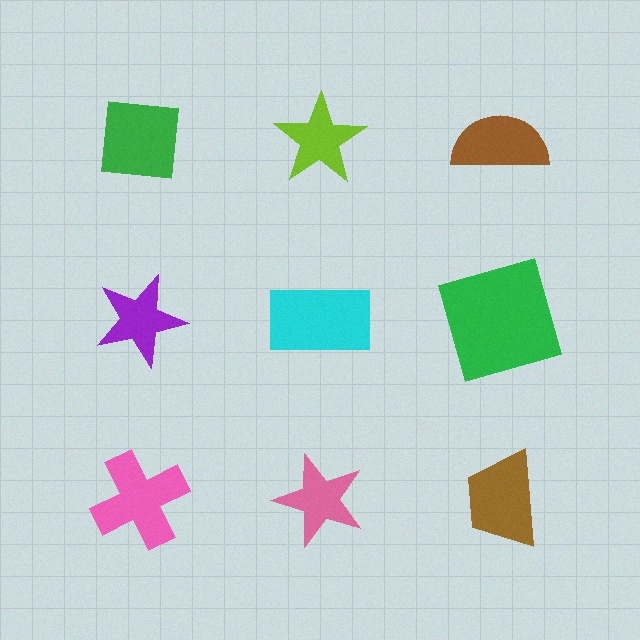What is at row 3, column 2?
A pink star.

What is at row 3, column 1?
A pink cross.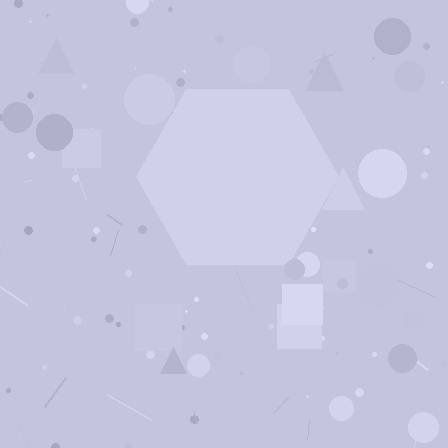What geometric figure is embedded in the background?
A hexagon is embedded in the background.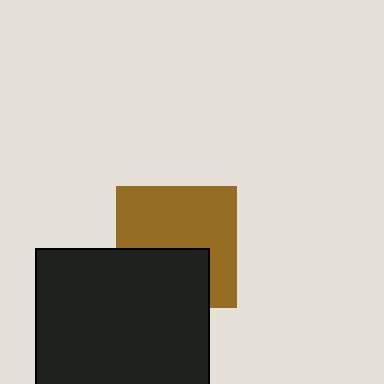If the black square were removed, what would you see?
You would see the complete brown square.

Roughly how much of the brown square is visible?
About half of it is visible (roughly 62%).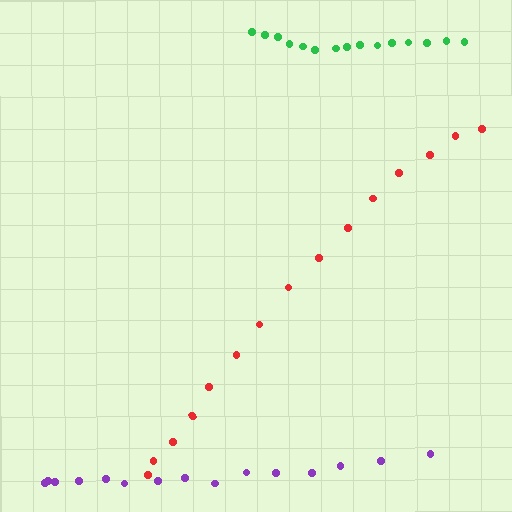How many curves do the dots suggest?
There are 3 distinct paths.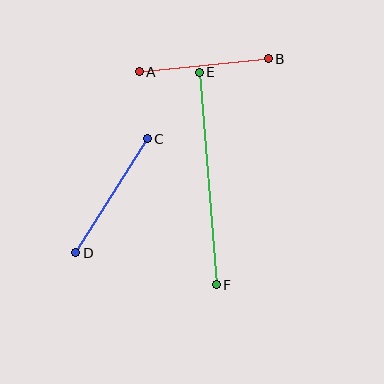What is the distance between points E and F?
The distance is approximately 213 pixels.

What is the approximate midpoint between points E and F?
The midpoint is at approximately (208, 179) pixels.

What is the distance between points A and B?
The distance is approximately 129 pixels.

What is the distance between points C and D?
The distance is approximately 135 pixels.